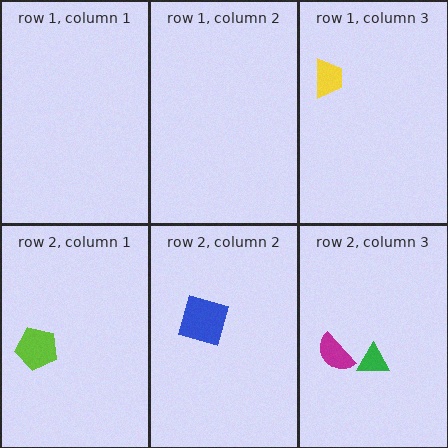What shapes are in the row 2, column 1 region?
The lime pentagon.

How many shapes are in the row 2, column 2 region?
1.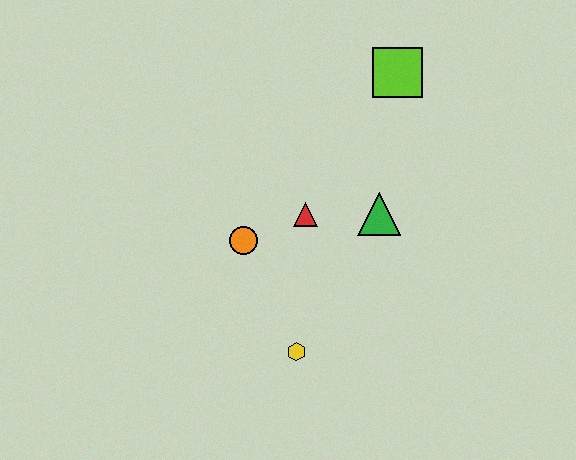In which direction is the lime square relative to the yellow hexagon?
The lime square is above the yellow hexagon.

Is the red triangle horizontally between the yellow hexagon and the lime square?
Yes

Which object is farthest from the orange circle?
The lime square is farthest from the orange circle.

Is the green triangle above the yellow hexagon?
Yes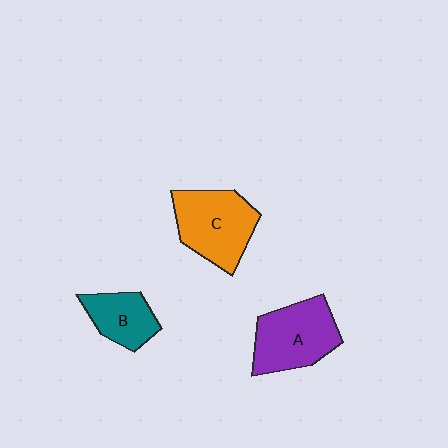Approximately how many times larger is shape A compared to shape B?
Approximately 1.6 times.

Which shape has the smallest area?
Shape B (teal).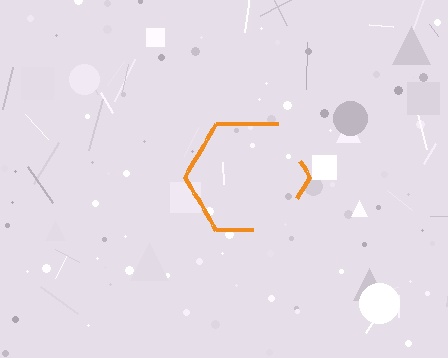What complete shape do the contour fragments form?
The contour fragments form a hexagon.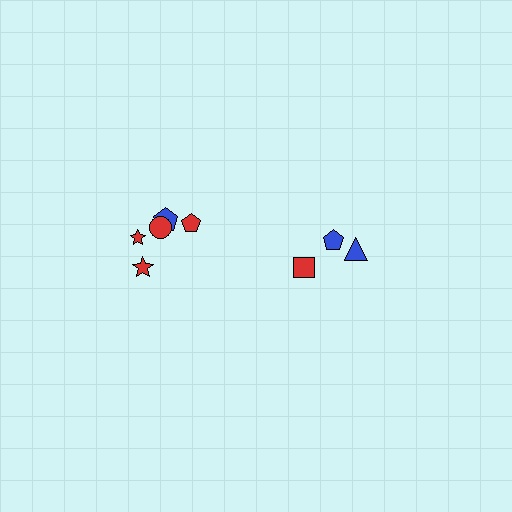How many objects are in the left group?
There are 5 objects.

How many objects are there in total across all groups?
There are 8 objects.